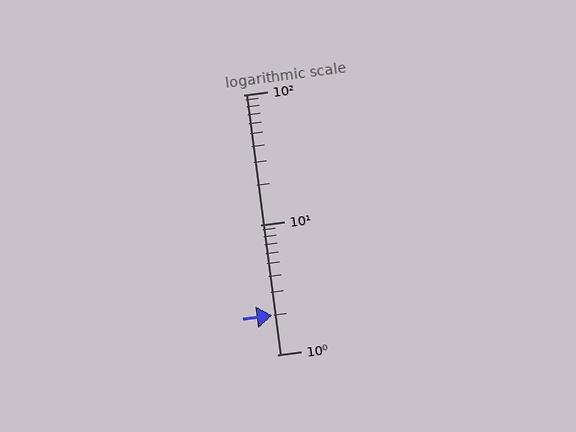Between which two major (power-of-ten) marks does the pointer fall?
The pointer is between 1 and 10.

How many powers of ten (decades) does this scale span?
The scale spans 2 decades, from 1 to 100.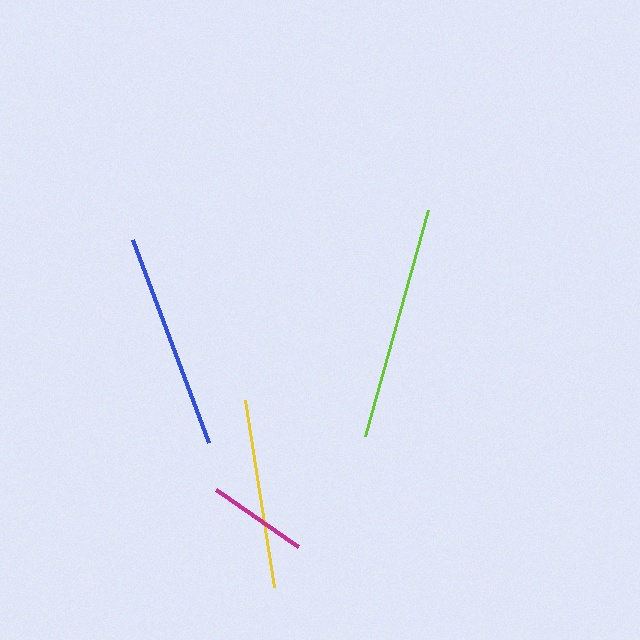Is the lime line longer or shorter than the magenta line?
The lime line is longer than the magenta line.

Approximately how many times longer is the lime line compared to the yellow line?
The lime line is approximately 1.2 times the length of the yellow line.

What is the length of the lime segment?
The lime segment is approximately 234 pixels long.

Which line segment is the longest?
The lime line is the longest at approximately 234 pixels.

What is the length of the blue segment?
The blue segment is approximately 217 pixels long.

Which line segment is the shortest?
The magenta line is the shortest at approximately 101 pixels.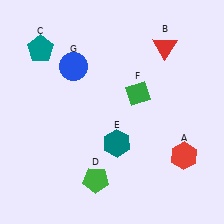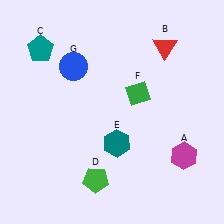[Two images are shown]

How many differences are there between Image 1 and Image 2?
There is 1 difference between the two images.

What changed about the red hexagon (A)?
In Image 1, A is red. In Image 2, it changed to magenta.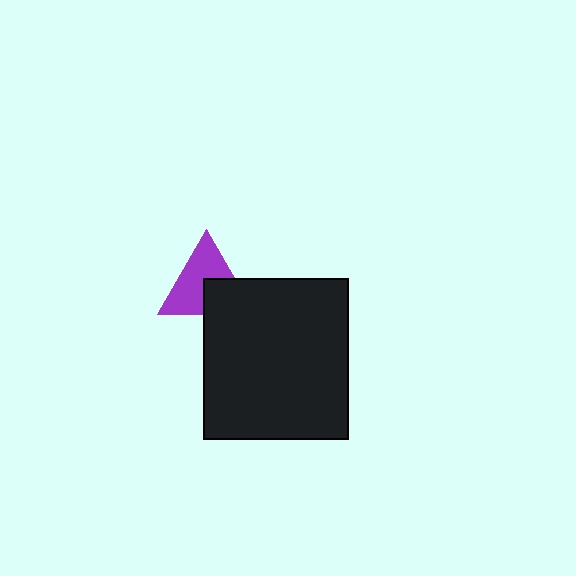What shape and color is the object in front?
The object in front is a black rectangle.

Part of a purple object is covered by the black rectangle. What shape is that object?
It is a triangle.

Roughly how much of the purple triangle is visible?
About half of it is visible (roughly 63%).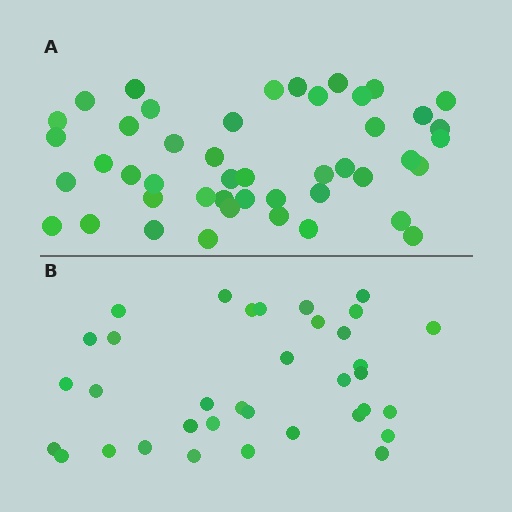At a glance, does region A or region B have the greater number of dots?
Region A (the top region) has more dots.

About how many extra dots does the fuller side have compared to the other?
Region A has roughly 12 or so more dots than region B.